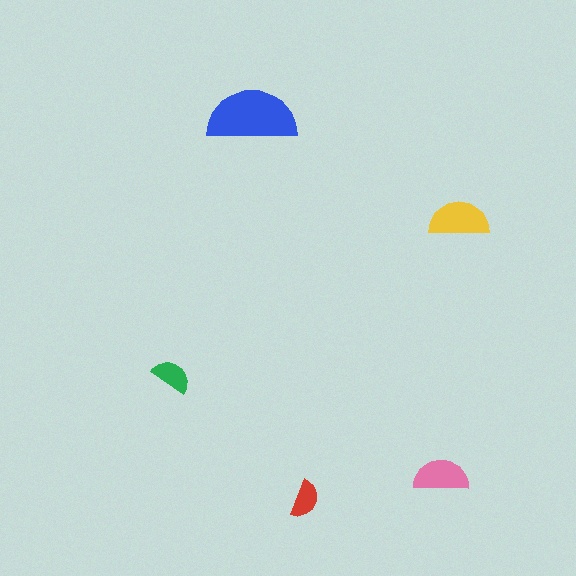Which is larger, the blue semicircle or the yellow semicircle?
The blue one.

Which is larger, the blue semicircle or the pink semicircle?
The blue one.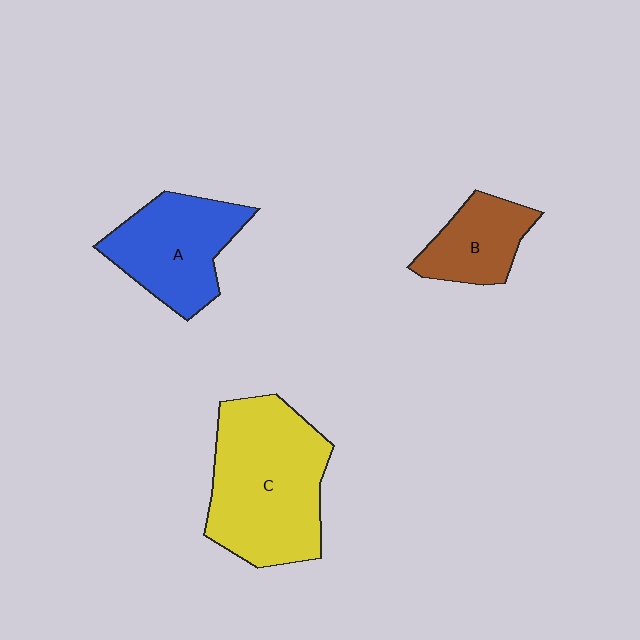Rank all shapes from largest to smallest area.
From largest to smallest: C (yellow), A (blue), B (brown).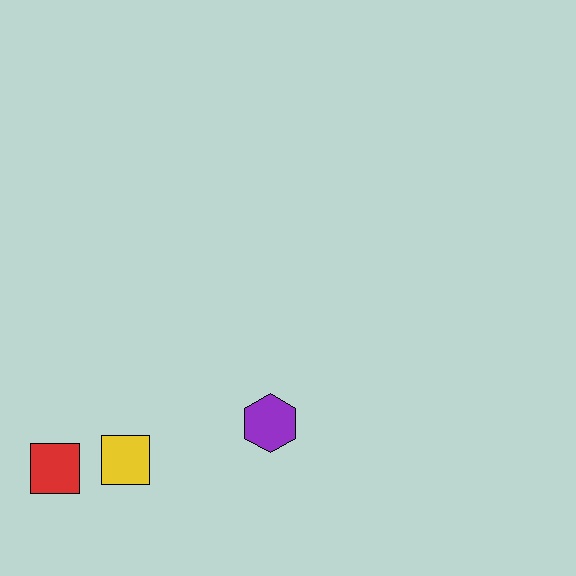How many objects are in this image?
There are 3 objects.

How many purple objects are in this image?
There is 1 purple object.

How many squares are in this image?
There are 2 squares.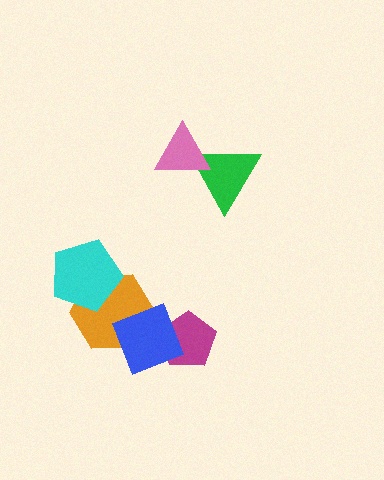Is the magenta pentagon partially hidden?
Yes, it is partially covered by another shape.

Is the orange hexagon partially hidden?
Yes, it is partially covered by another shape.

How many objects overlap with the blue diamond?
2 objects overlap with the blue diamond.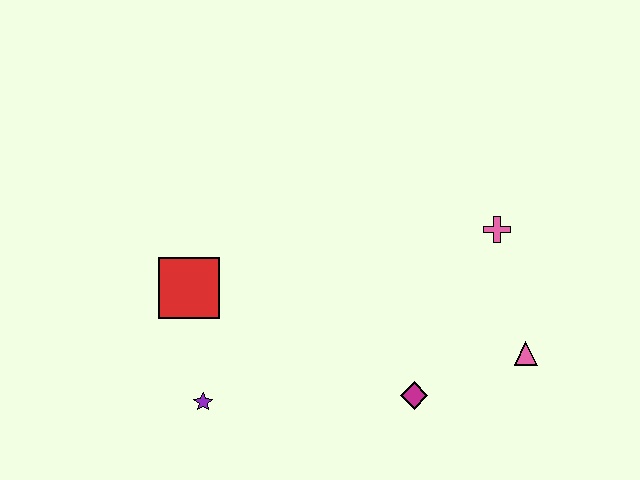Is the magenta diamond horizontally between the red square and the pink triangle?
Yes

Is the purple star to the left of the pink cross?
Yes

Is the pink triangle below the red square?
Yes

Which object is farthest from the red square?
The pink triangle is farthest from the red square.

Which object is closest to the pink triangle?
The magenta diamond is closest to the pink triangle.